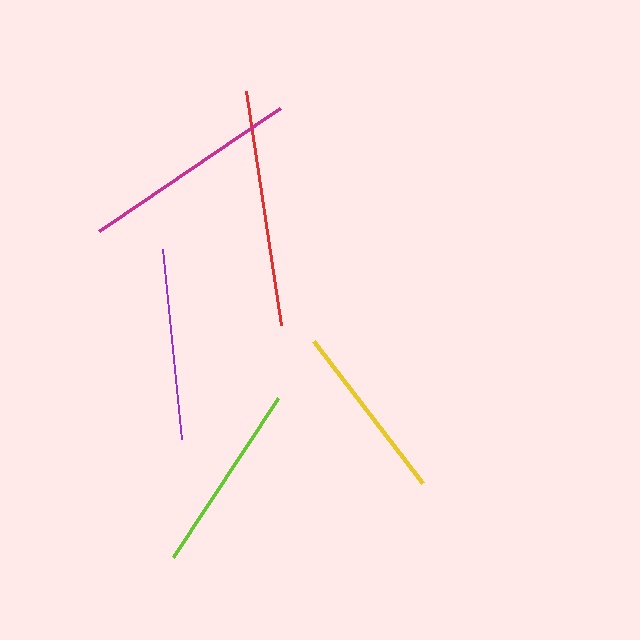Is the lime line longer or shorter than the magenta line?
The magenta line is longer than the lime line.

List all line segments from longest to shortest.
From longest to shortest: red, magenta, lime, purple, yellow.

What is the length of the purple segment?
The purple segment is approximately 191 pixels long.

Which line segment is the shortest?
The yellow line is the shortest at approximately 179 pixels.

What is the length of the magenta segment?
The magenta segment is approximately 219 pixels long.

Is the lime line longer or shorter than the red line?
The red line is longer than the lime line.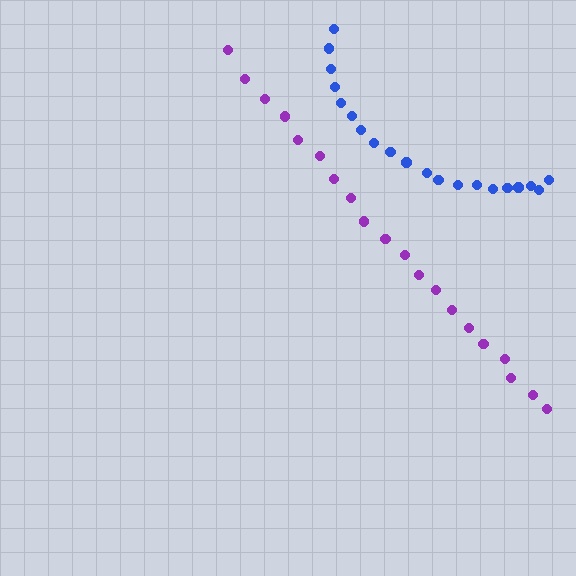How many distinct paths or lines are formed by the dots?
There are 2 distinct paths.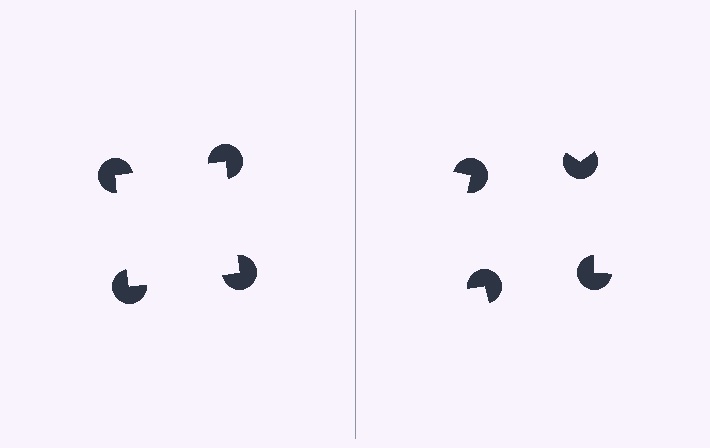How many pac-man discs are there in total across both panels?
8 — 4 on each side.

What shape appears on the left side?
An illusory square.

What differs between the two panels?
The pac-man discs are positioned identically on both sides; only the wedge orientations differ. On the left they align to a square; on the right they are misaligned.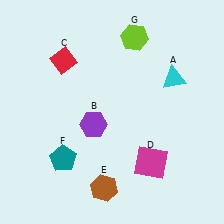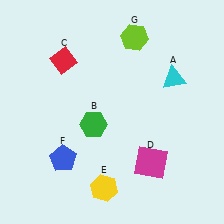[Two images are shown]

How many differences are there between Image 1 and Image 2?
There are 3 differences between the two images.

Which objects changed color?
B changed from purple to green. E changed from brown to yellow. F changed from teal to blue.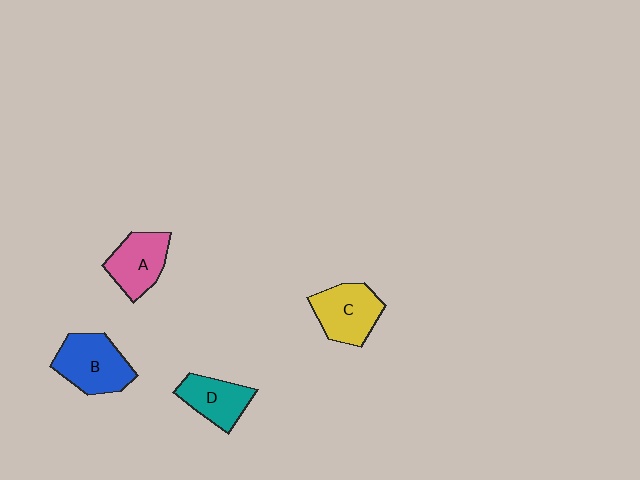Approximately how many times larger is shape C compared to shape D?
Approximately 1.2 times.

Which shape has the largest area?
Shape B (blue).